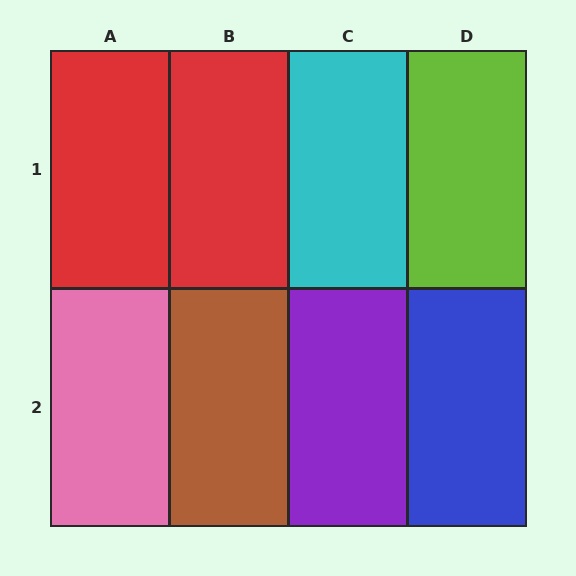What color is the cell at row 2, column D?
Blue.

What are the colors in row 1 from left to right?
Red, red, cyan, lime.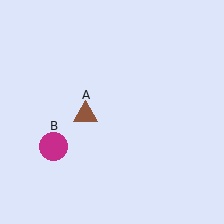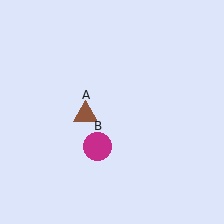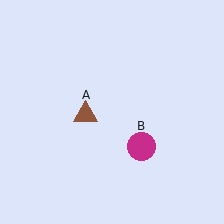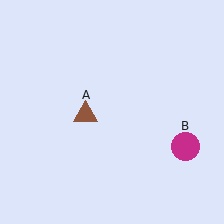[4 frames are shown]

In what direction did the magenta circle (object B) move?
The magenta circle (object B) moved right.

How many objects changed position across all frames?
1 object changed position: magenta circle (object B).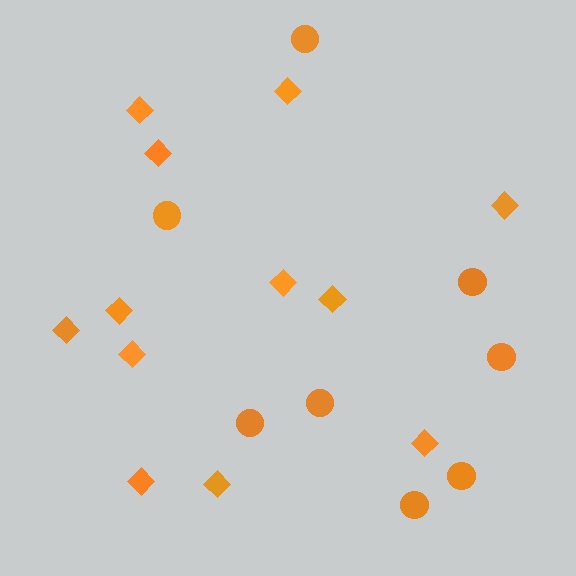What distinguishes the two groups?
There are 2 groups: one group of diamonds (12) and one group of circles (8).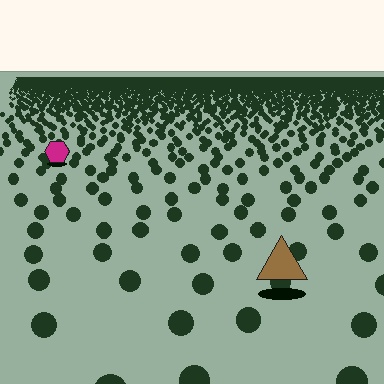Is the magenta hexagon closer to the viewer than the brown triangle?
No. The brown triangle is closer — you can tell from the texture gradient: the ground texture is coarser near it.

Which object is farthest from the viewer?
The magenta hexagon is farthest from the viewer. It appears smaller and the ground texture around it is denser.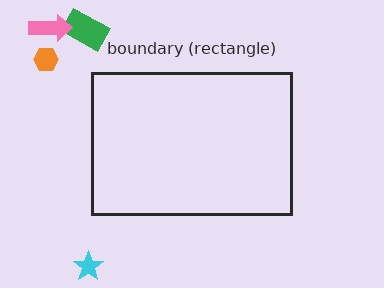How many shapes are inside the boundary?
0 inside, 4 outside.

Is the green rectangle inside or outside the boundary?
Outside.